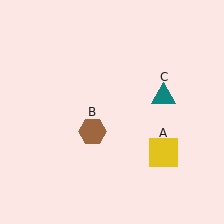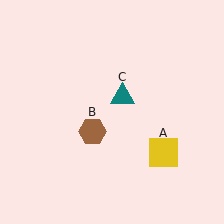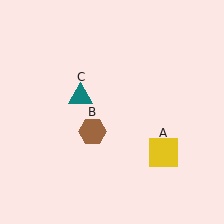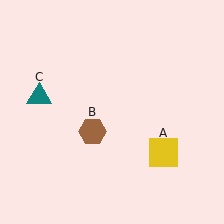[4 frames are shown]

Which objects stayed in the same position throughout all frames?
Yellow square (object A) and brown hexagon (object B) remained stationary.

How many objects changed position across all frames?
1 object changed position: teal triangle (object C).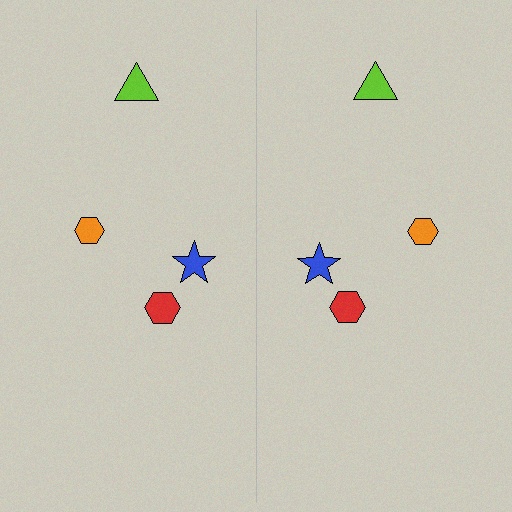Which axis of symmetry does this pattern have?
The pattern has a vertical axis of symmetry running through the center of the image.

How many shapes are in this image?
There are 8 shapes in this image.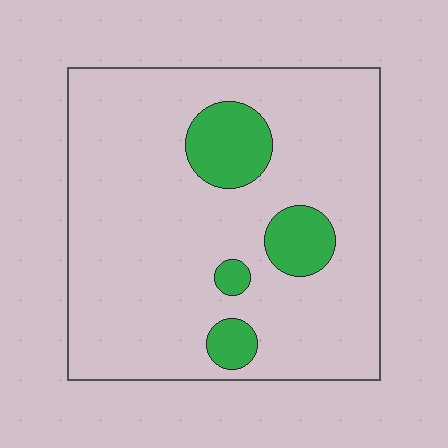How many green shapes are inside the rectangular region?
4.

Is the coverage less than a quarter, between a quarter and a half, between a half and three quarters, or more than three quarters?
Less than a quarter.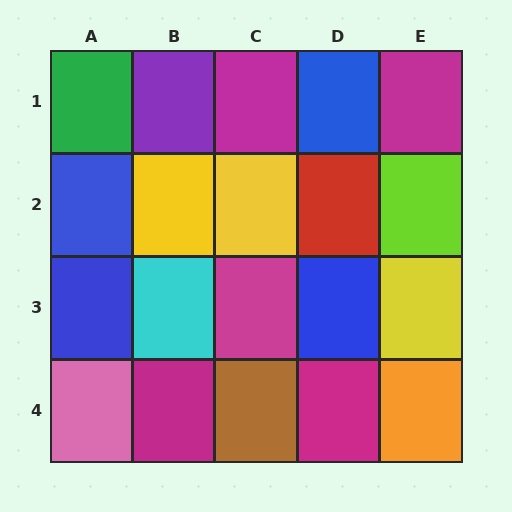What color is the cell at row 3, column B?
Cyan.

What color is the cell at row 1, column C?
Magenta.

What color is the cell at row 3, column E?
Yellow.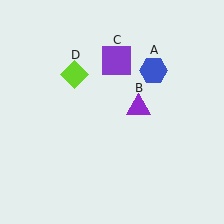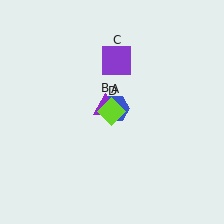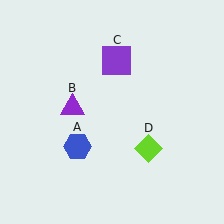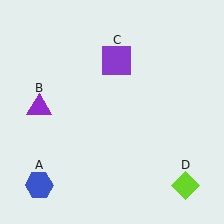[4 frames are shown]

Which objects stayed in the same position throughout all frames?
Purple square (object C) remained stationary.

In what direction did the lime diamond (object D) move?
The lime diamond (object D) moved down and to the right.